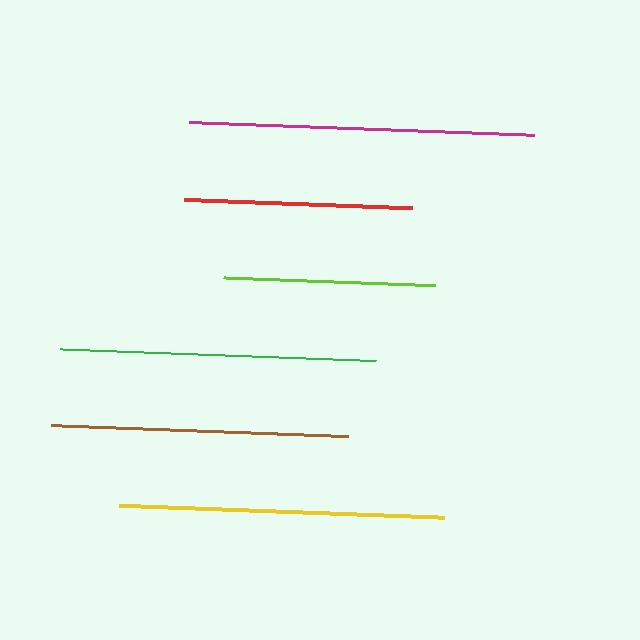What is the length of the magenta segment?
The magenta segment is approximately 345 pixels long.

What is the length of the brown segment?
The brown segment is approximately 297 pixels long.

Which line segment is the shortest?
The lime line is the shortest at approximately 212 pixels.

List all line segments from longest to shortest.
From longest to shortest: magenta, yellow, green, brown, red, lime.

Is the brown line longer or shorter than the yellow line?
The yellow line is longer than the brown line.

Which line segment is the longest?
The magenta line is the longest at approximately 345 pixels.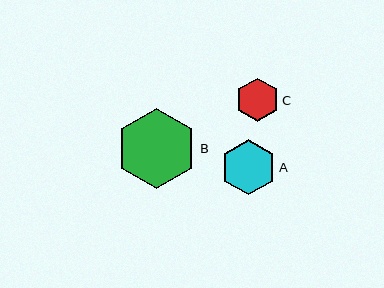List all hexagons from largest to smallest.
From largest to smallest: B, A, C.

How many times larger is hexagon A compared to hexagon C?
Hexagon A is approximately 1.3 times the size of hexagon C.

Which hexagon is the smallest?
Hexagon C is the smallest with a size of approximately 43 pixels.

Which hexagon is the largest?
Hexagon B is the largest with a size of approximately 80 pixels.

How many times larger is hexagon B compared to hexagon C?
Hexagon B is approximately 1.9 times the size of hexagon C.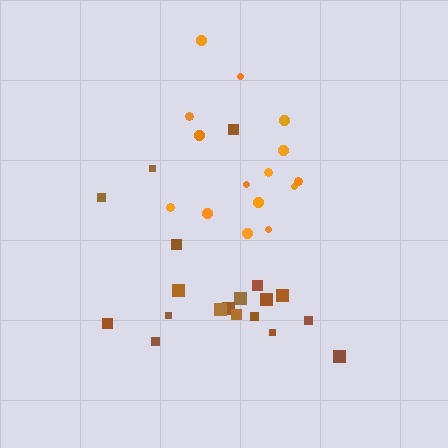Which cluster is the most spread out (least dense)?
Brown.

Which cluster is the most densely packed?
Orange.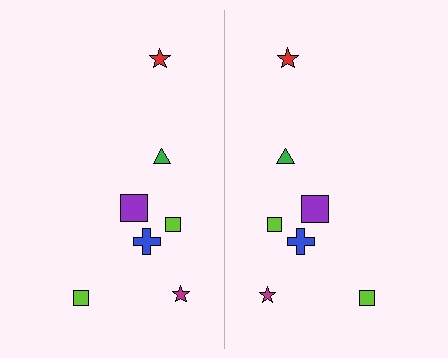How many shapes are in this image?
There are 14 shapes in this image.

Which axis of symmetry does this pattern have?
The pattern has a vertical axis of symmetry running through the center of the image.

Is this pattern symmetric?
Yes, this pattern has bilateral (reflection) symmetry.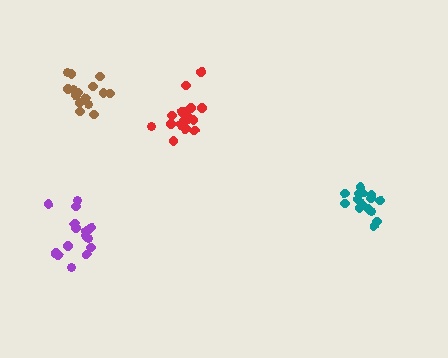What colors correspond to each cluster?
The clusters are colored: teal, red, brown, purple.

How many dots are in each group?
Group 1: 15 dots, Group 2: 17 dots, Group 3: 15 dots, Group 4: 16 dots (63 total).